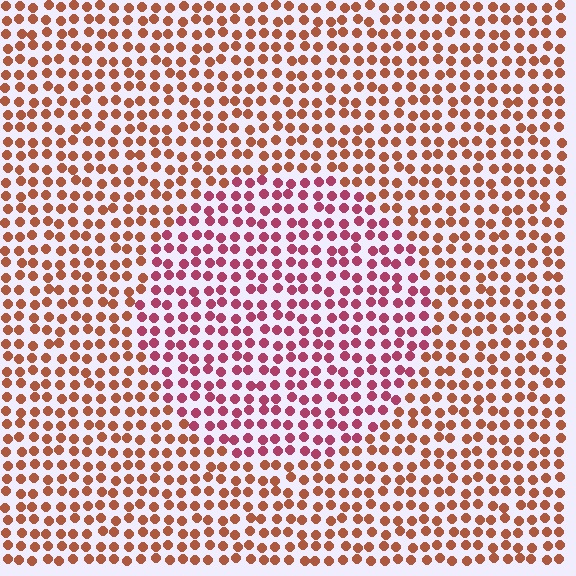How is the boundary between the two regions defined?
The boundary is defined purely by a slight shift in hue (about 37 degrees). Spacing, size, and orientation are identical on both sides.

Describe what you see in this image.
The image is filled with small brown elements in a uniform arrangement. A circle-shaped region is visible where the elements are tinted to a slightly different hue, forming a subtle color boundary.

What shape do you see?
I see a circle.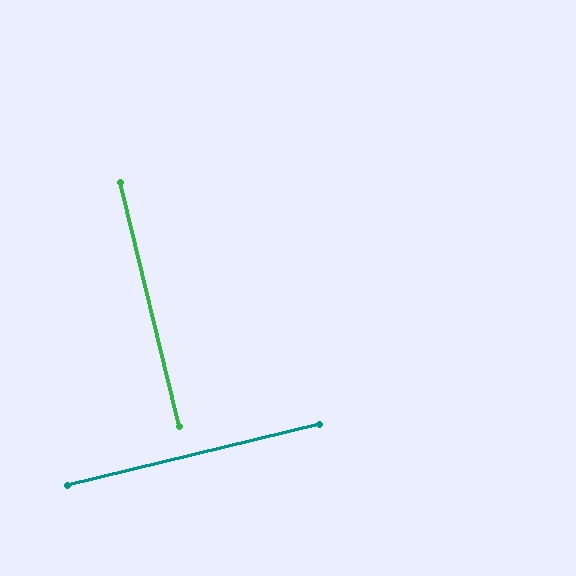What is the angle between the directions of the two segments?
Approximately 90 degrees.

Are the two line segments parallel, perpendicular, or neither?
Perpendicular — they meet at approximately 90°.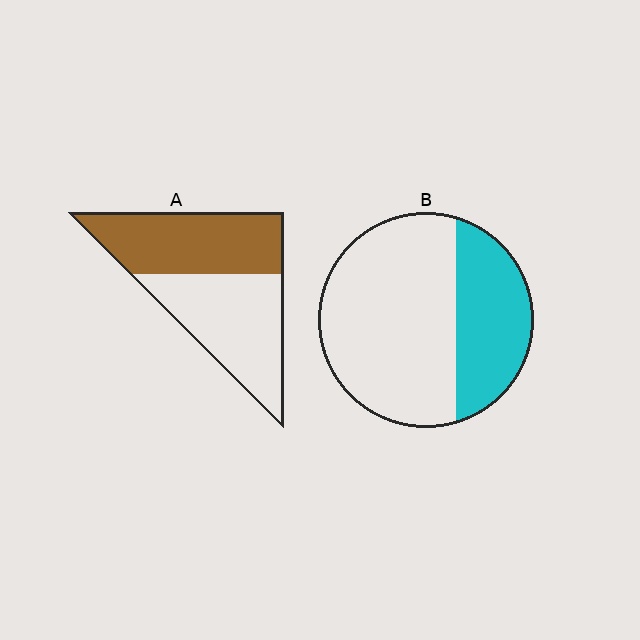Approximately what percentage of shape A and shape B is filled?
A is approximately 50% and B is approximately 35%.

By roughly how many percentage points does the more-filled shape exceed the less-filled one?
By roughly 15 percentage points (A over B).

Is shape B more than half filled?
No.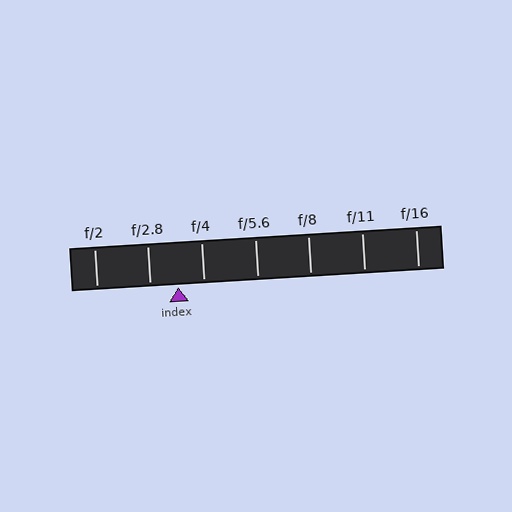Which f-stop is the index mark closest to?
The index mark is closest to f/4.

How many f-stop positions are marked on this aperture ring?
There are 7 f-stop positions marked.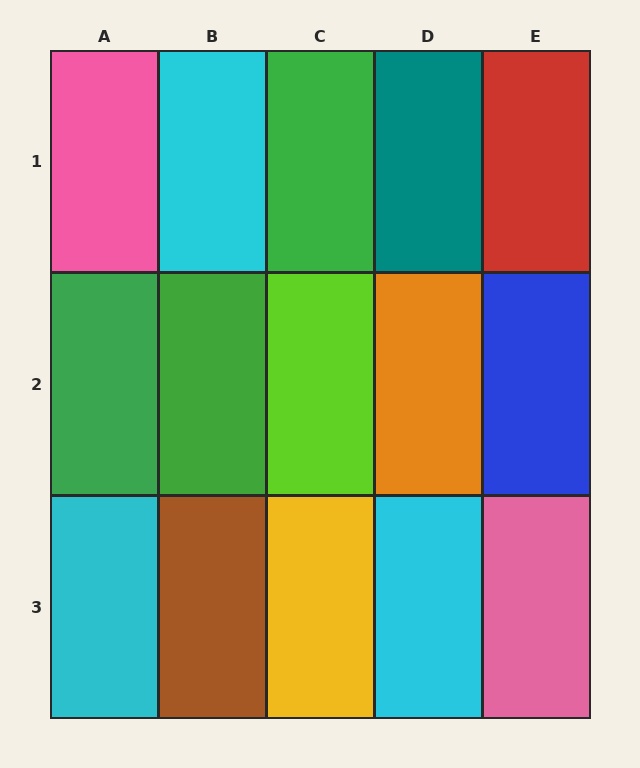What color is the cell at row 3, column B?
Brown.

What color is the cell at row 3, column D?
Cyan.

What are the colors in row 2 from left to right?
Green, green, lime, orange, blue.